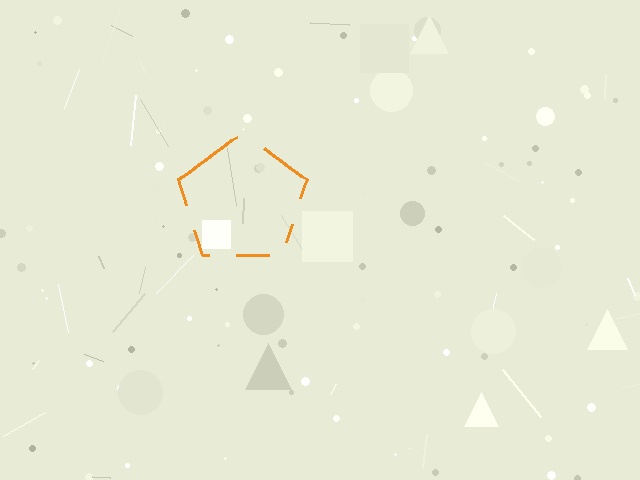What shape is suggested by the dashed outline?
The dashed outline suggests a pentagon.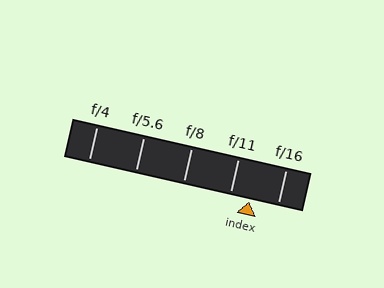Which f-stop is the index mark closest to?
The index mark is closest to f/11.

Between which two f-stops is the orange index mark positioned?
The index mark is between f/11 and f/16.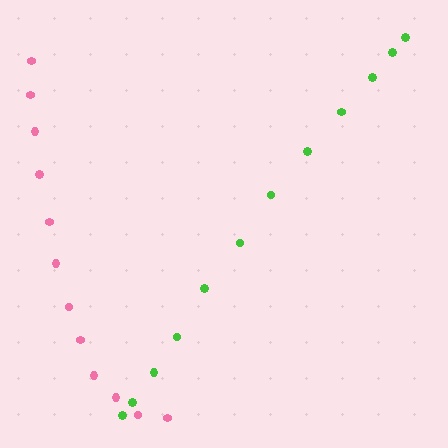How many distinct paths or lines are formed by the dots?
There are 2 distinct paths.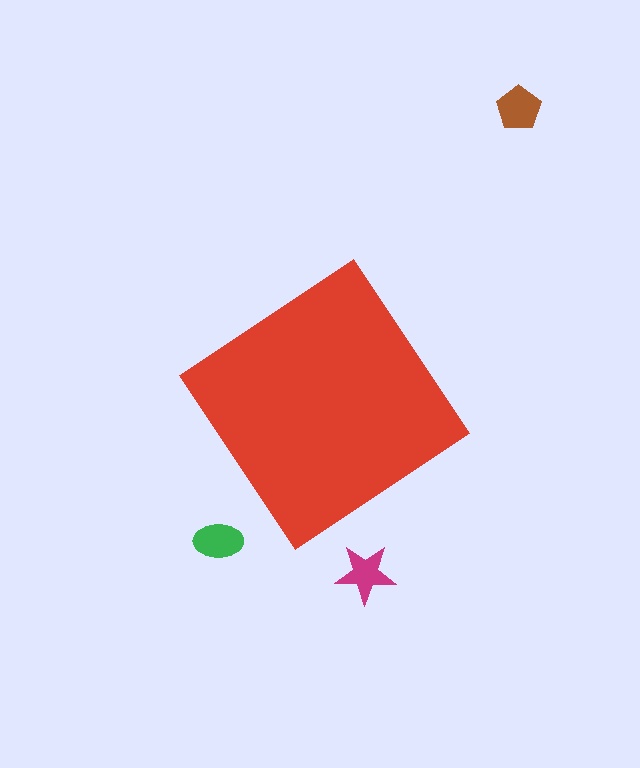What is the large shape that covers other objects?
A red diamond.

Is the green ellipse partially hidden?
No, the green ellipse is fully visible.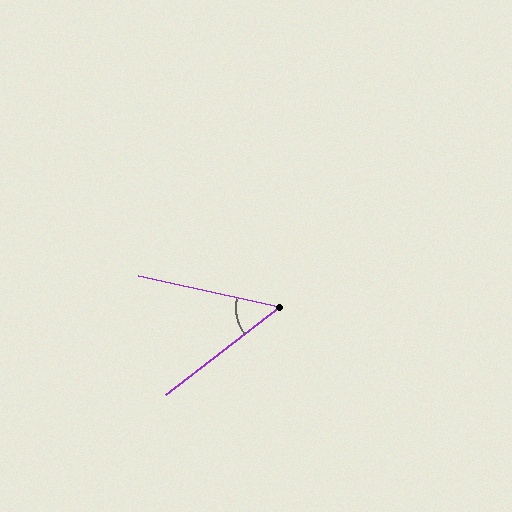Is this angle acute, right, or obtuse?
It is acute.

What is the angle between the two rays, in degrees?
Approximately 50 degrees.